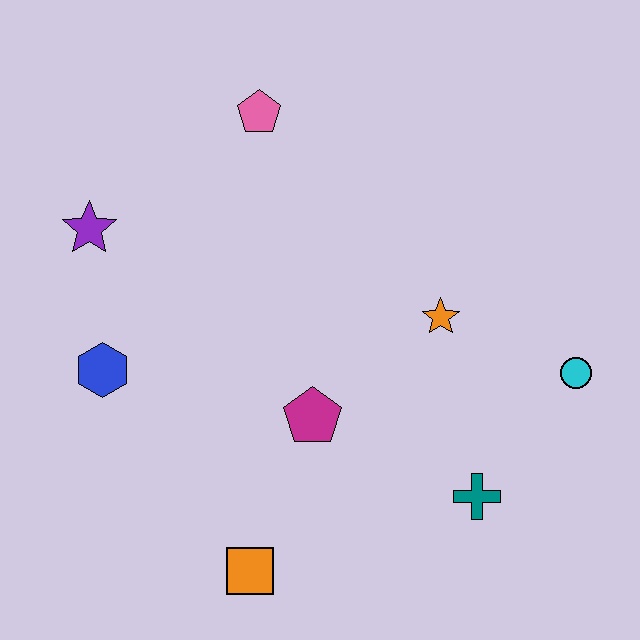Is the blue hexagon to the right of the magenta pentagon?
No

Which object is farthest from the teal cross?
The purple star is farthest from the teal cross.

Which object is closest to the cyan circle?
The orange star is closest to the cyan circle.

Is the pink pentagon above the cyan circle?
Yes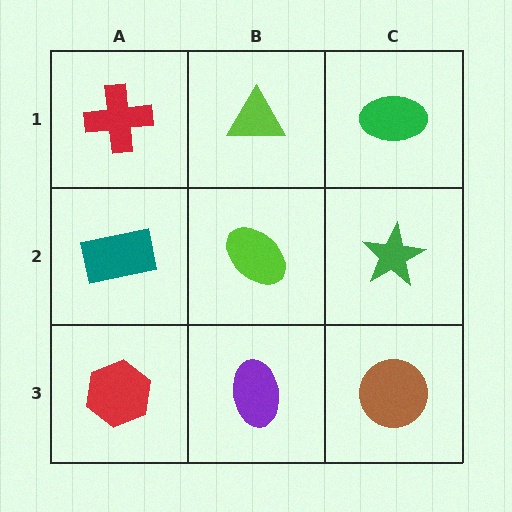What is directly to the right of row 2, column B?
A green star.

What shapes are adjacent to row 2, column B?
A lime triangle (row 1, column B), a purple ellipse (row 3, column B), a teal rectangle (row 2, column A), a green star (row 2, column C).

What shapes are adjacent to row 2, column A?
A red cross (row 1, column A), a red hexagon (row 3, column A), a lime ellipse (row 2, column B).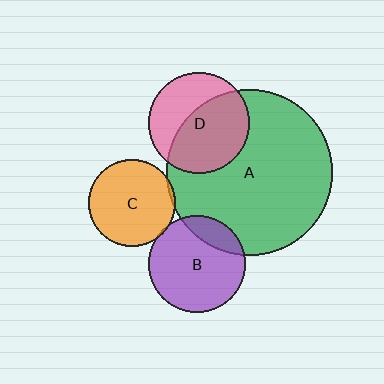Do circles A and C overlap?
Yes.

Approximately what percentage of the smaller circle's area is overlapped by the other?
Approximately 5%.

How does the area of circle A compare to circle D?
Approximately 2.7 times.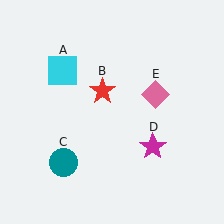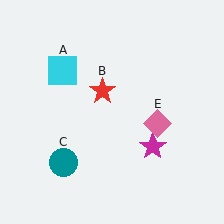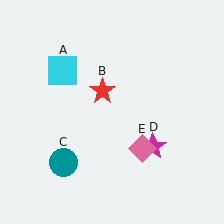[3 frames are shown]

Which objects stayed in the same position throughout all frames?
Cyan square (object A) and red star (object B) and teal circle (object C) and magenta star (object D) remained stationary.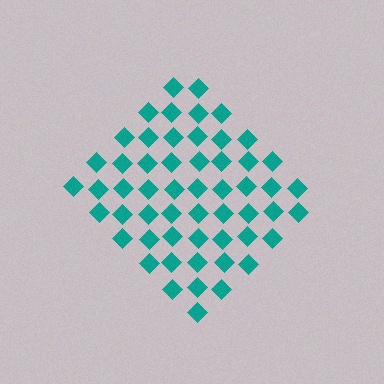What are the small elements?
The small elements are diamonds.